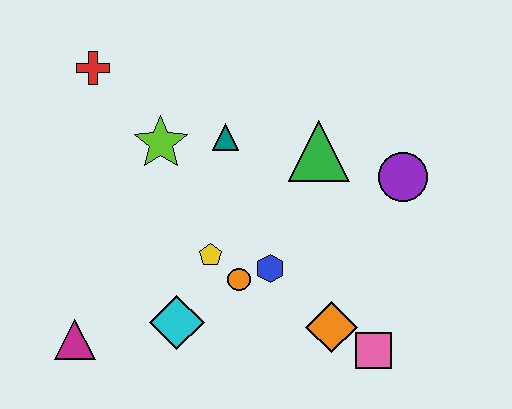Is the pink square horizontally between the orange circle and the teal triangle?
No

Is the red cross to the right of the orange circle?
No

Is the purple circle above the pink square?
Yes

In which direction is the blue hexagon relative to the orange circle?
The blue hexagon is to the right of the orange circle.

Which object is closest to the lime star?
The teal triangle is closest to the lime star.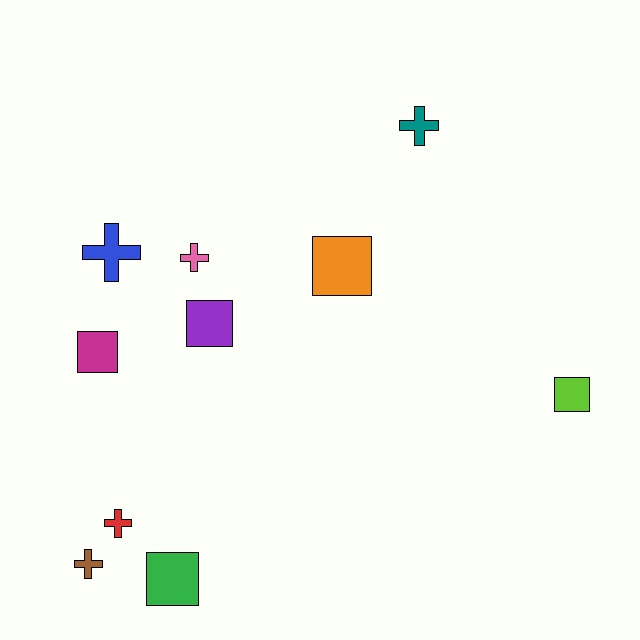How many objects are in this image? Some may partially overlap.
There are 10 objects.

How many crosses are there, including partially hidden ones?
There are 5 crosses.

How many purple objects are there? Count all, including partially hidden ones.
There is 1 purple object.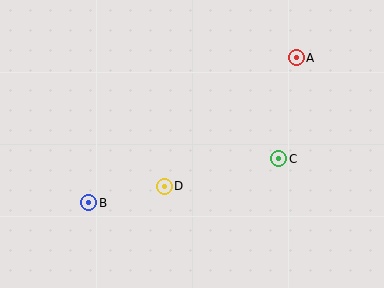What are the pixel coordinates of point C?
Point C is at (279, 159).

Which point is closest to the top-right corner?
Point A is closest to the top-right corner.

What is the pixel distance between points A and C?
The distance between A and C is 103 pixels.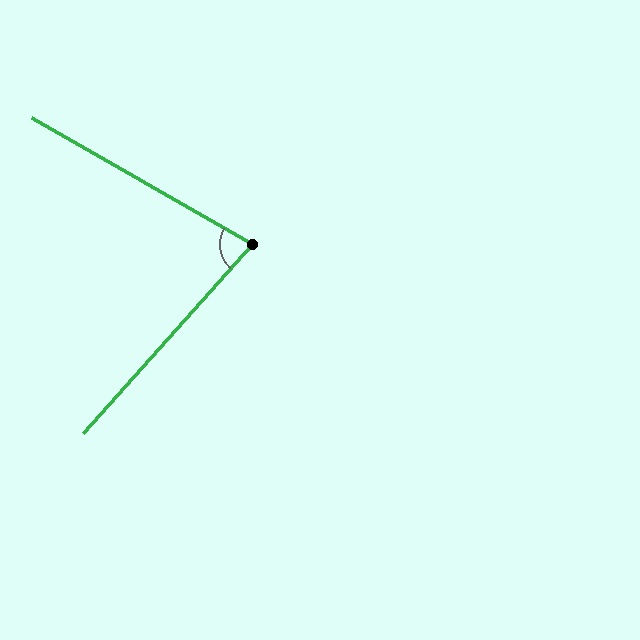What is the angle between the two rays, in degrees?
Approximately 78 degrees.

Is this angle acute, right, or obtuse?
It is acute.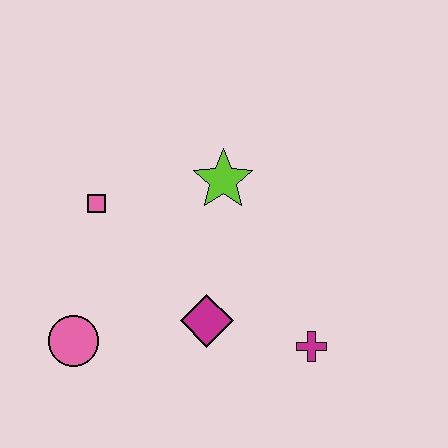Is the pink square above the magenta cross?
Yes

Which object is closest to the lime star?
The pink square is closest to the lime star.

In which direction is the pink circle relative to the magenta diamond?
The pink circle is to the left of the magenta diamond.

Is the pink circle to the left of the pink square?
Yes